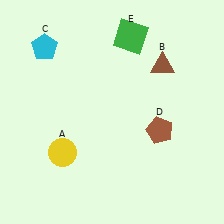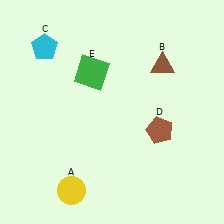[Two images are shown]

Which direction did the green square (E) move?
The green square (E) moved left.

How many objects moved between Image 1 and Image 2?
2 objects moved between the two images.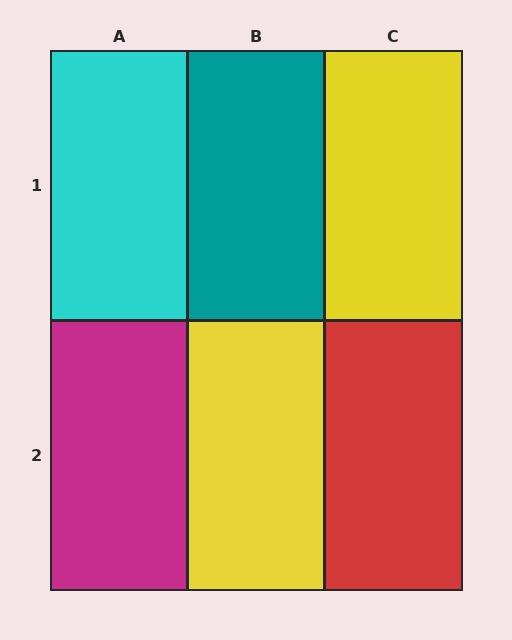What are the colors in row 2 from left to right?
Magenta, yellow, red.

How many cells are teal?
1 cell is teal.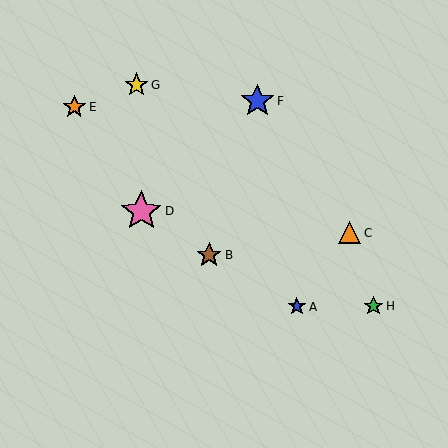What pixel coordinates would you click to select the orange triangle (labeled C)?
Click at (350, 233) to select the orange triangle C.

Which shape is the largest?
The pink star (labeled D) is the largest.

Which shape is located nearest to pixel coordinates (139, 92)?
The yellow star (labeled G) at (136, 85) is nearest to that location.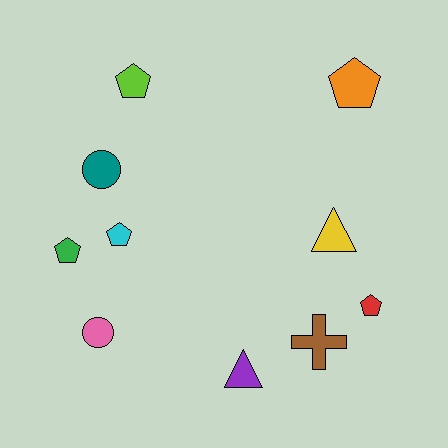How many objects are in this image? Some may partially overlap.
There are 10 objects.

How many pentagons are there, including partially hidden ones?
There are 5 pentagons.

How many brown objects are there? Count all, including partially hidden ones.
There is 1 brown object.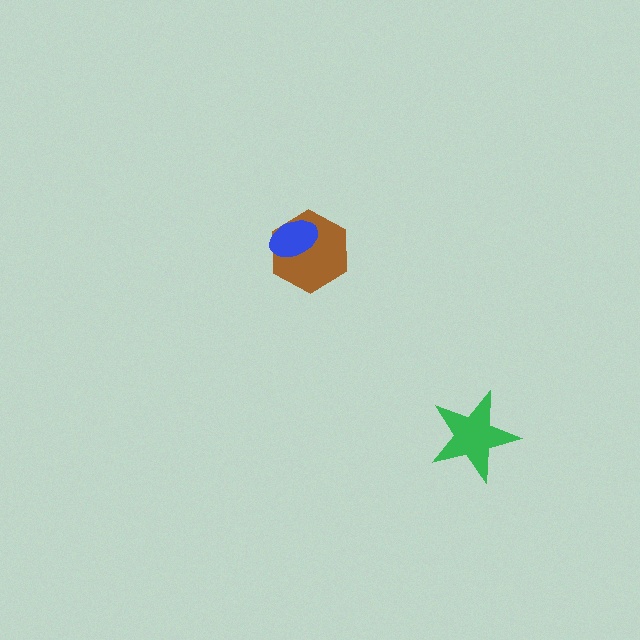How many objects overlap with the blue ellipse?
1 object overlaps with the blue ellipse.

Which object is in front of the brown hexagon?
The blue ellipse is in front of the brown hexagon.